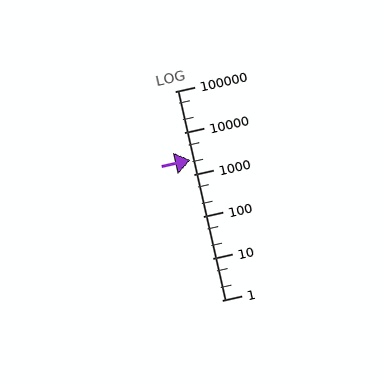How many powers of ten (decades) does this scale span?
The scale spans 5 decades, from 1 to 100000.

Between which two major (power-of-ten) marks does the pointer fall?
The pointer is between 1000 and 10000.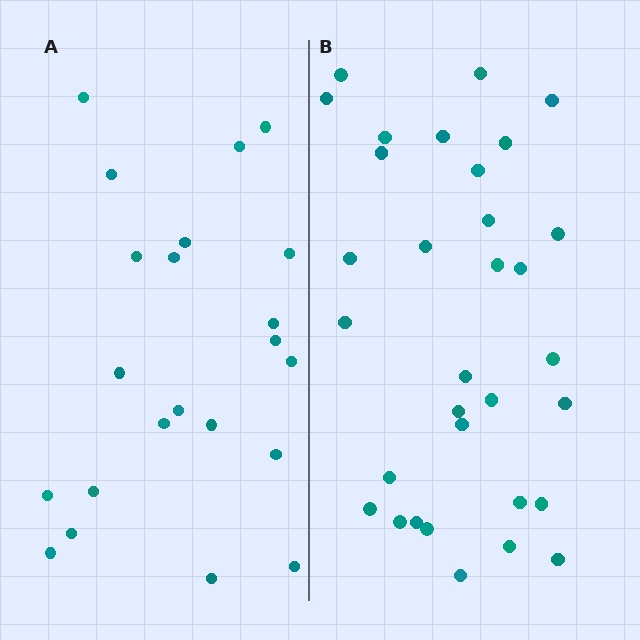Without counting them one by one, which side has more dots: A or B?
Region B (the right region) has more dots.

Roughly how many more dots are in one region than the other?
Region B has roughly 10 or so more dots than region A.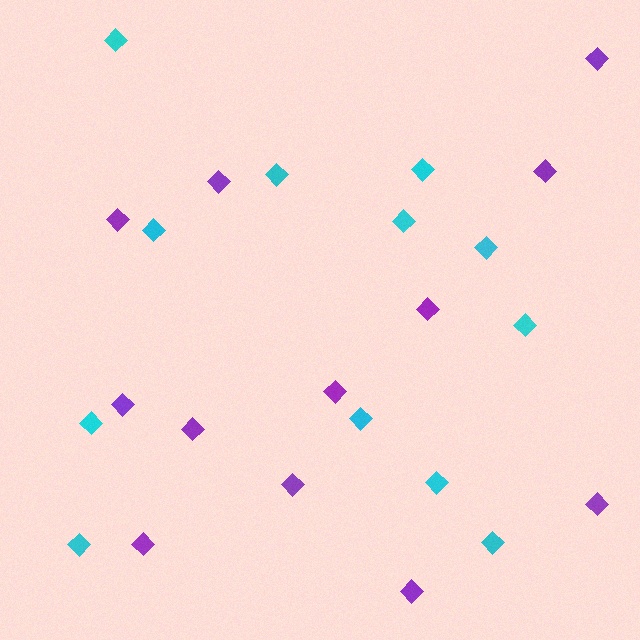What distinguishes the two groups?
There are 2 groups: one group of purple diamonds (12) and one group of cyan diamonds (12).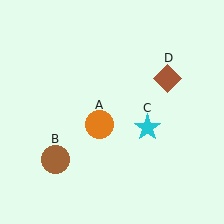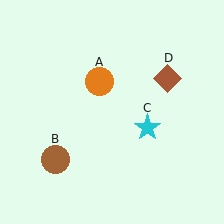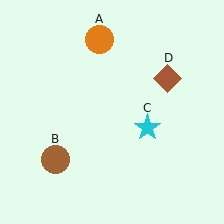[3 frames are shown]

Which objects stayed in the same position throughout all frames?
Brown circle (object B) and cyan star (object C) and brown diamond (object D) remained stationary.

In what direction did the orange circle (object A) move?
The orange circle (object A) moved up.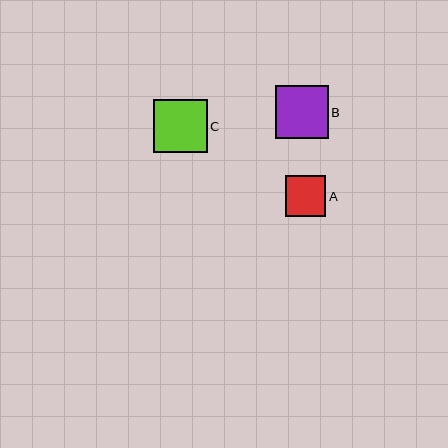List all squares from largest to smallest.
From largest to smallest: C, B, A.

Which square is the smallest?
Square A is the smallest with a size of approximately 41 pixels.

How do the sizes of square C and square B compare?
Square C and square B are approximately the same size.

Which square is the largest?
Square C is the largest with a size of approximately 54 pixels.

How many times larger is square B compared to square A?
Square B is approximately 1.3 times the size of square A.